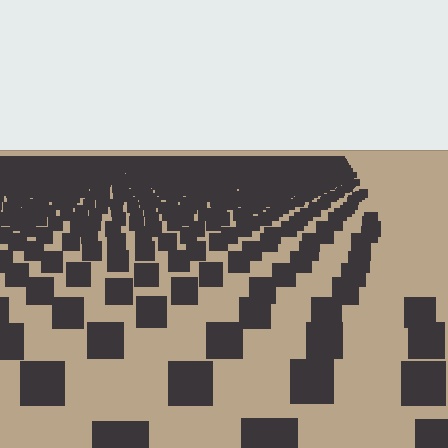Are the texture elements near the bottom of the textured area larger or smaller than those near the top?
Larger. Near the bottom, elements are closer to the viewer and appear at a bigger on-screen size.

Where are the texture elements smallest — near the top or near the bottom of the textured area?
Near the top.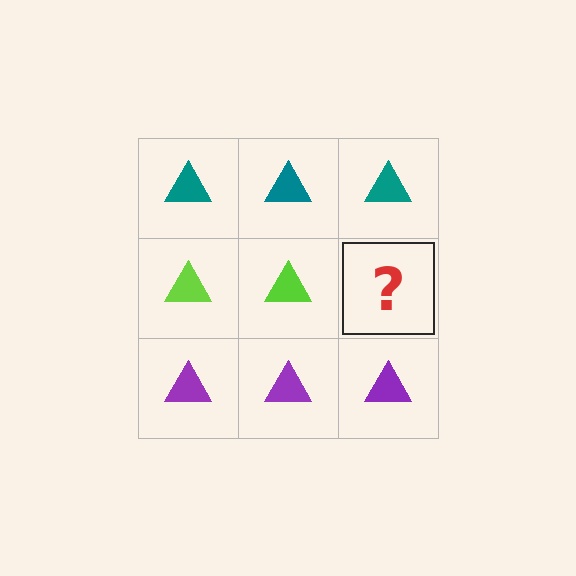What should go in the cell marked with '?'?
The missing cell should contain a lime triangle.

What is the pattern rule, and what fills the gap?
The rule is that each row has a consistent color. The gap should be filled with a lime triangle.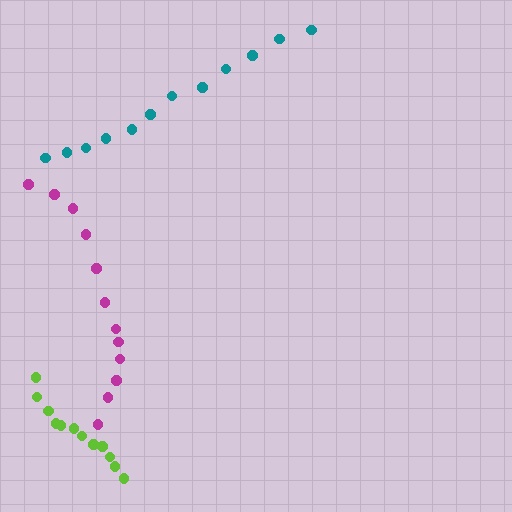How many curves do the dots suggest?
There are 3 distinct paths.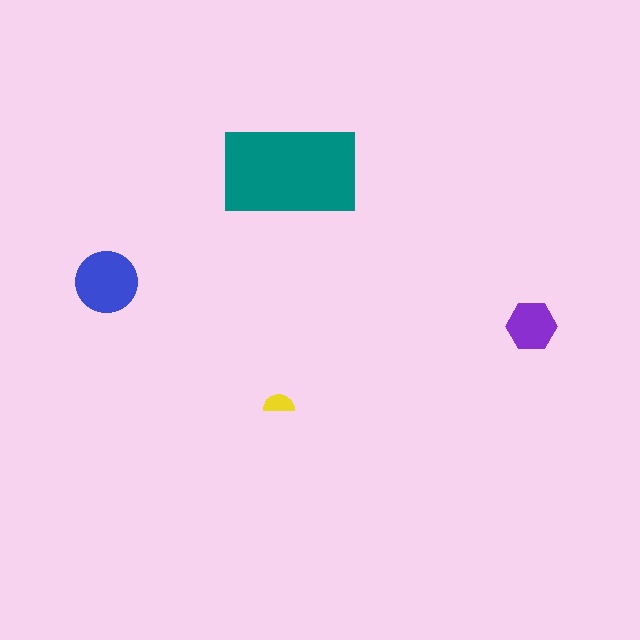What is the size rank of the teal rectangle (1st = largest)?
1st.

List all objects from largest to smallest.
The teal rectangle, the blue circle, the purple hexagon, the yellow semicircle.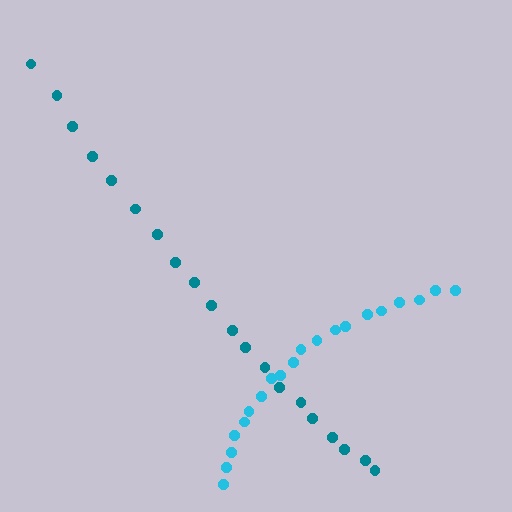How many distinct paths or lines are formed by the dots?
There are 2 distinct paths.